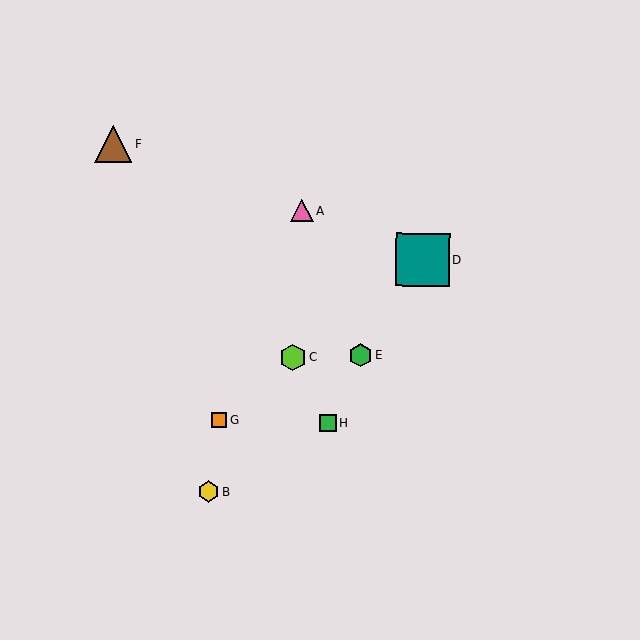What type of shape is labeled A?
Shape A is a pink triangle.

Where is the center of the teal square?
The center of the teal square is at (423, 260).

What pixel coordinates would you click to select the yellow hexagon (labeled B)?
Click at (208, 492) to select the yellow hexagon B.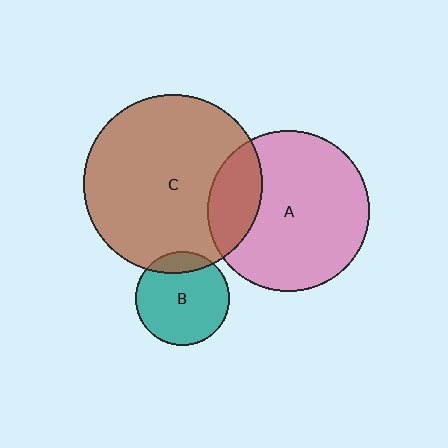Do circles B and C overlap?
Yes.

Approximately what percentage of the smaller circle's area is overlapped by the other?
Approximately 15%.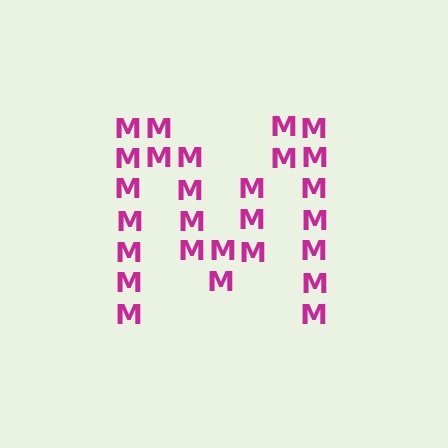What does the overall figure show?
The overall figure shows the letter M.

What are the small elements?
The small elements are letter M's.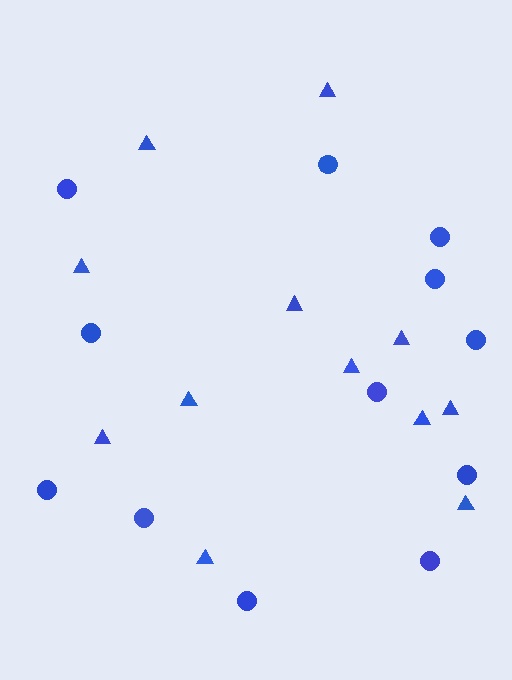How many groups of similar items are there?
There are 2 groups: one group of circles (12) and one group of triangles (12).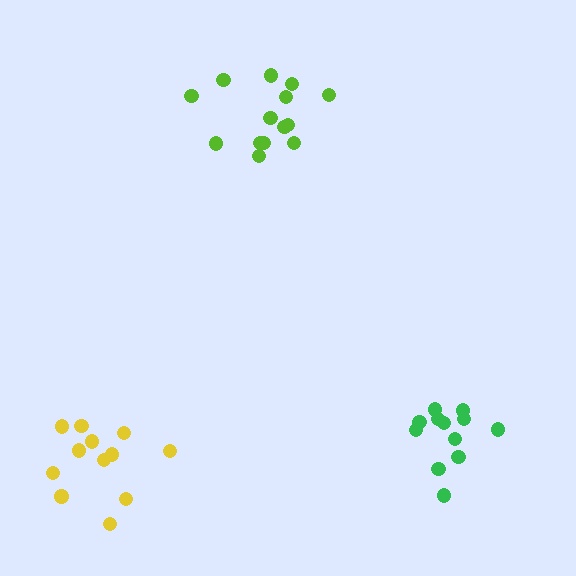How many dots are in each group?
Group 1: 12 dots, Group 2: 14 dots, Group 3: 12 dots (38 total).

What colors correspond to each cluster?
The clusters are colored: green, lime, yellow.